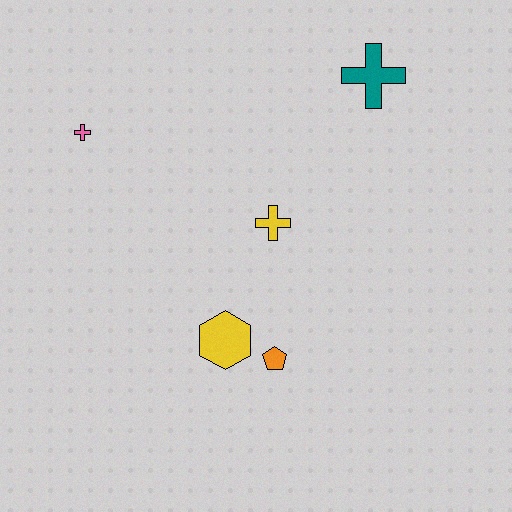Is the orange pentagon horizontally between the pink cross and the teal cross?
Yes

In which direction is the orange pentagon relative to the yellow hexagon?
The orange pentagon is to the right of the yellow hexagon.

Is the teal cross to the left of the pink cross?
No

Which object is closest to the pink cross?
The yellow cross is closest to the pink cross.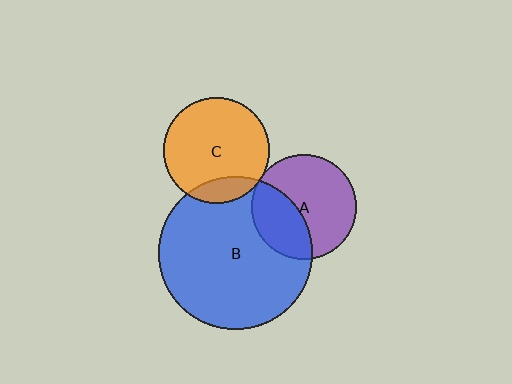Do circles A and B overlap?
Yes.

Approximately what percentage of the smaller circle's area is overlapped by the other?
Approximately 35%.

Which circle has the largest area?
Circle B (blue).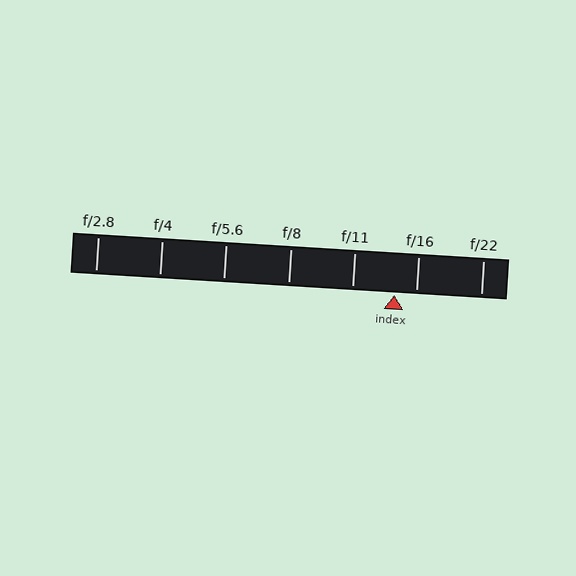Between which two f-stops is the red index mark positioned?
The index mark is between f/11 and f/16.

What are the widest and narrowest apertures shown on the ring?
The widest aperture shown is f/2.8 and the narrowest is f/22.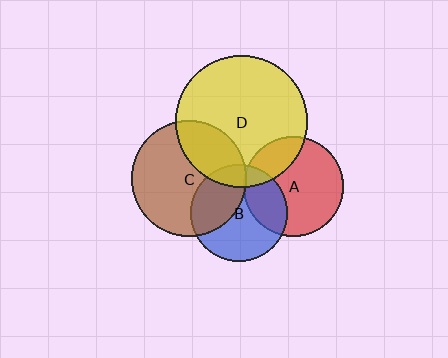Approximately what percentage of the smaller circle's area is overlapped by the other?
Approximately 30%.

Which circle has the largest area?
Circle D (yellow).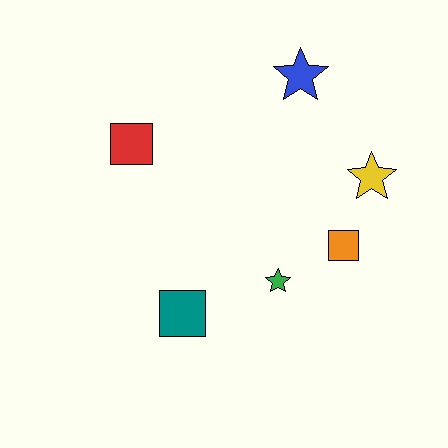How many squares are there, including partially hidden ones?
There are 3 squares.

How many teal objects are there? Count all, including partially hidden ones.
There is 1 teal object.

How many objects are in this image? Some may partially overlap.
There are 6 objects.